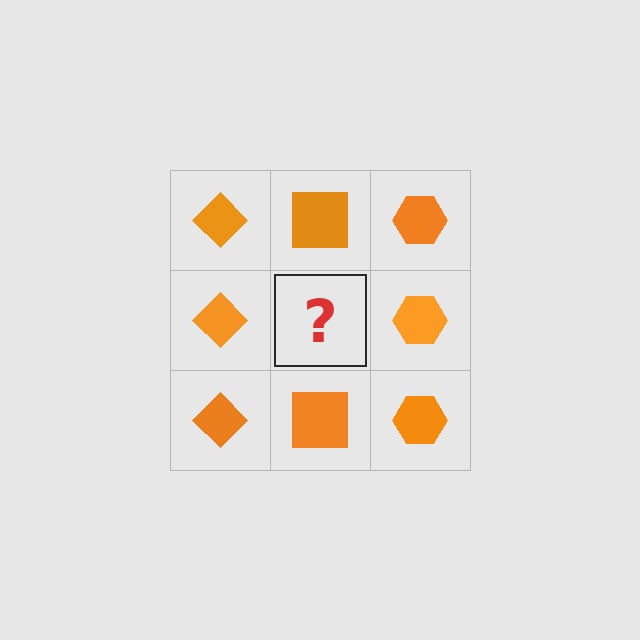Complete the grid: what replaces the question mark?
The question mark should be replaced with an orange square.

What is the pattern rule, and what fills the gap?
The rule is that each column has a consistent shape. The gap should be filled with an orange square.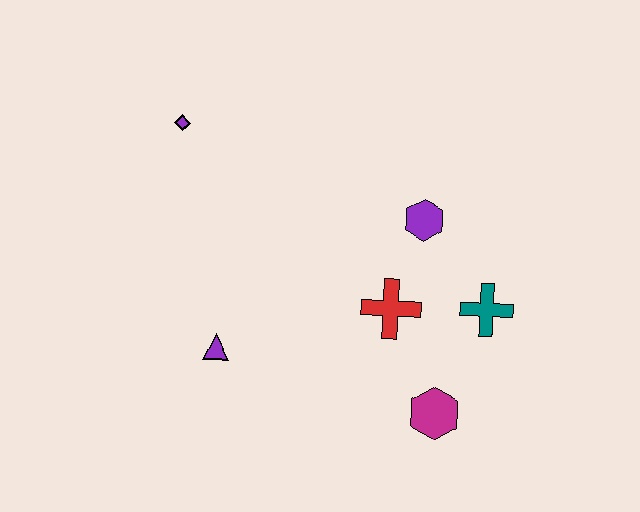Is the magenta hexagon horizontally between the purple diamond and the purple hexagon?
No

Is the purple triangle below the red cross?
Yes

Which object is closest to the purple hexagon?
The red cross is closest to the purple hexagon.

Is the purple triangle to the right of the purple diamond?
Yes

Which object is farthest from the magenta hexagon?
The purple diamond is farthest from the magenta hexagon.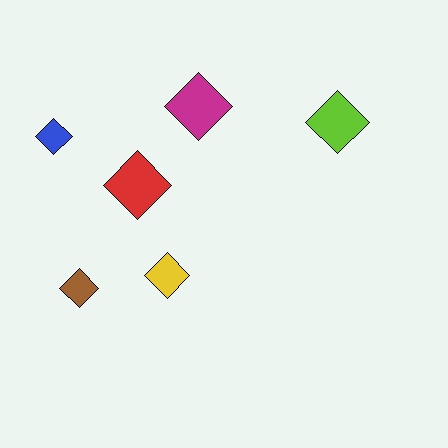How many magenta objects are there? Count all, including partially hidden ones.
There is 1 magenta object.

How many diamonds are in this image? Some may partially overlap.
There are 6 diamonds.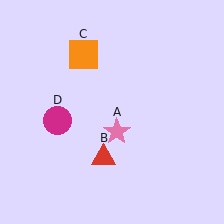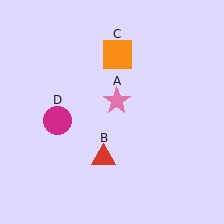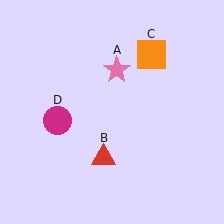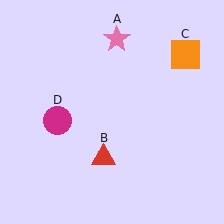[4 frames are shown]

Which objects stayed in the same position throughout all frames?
Red triangle (object B) and magenta circle (object D) remained stationary.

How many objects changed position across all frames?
2 objects changed position: pink star (object A), orange square (object C).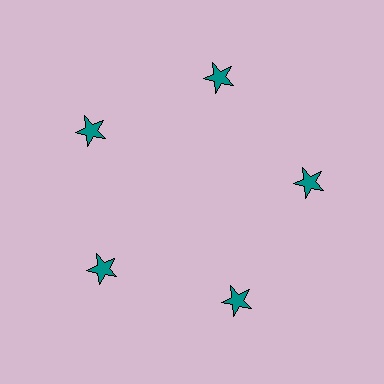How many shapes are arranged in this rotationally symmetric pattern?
There are 5 shapes, arranged in 5 groups of 1.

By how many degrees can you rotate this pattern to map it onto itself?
The pattern maps onto itself every 72 degrees of rotation.